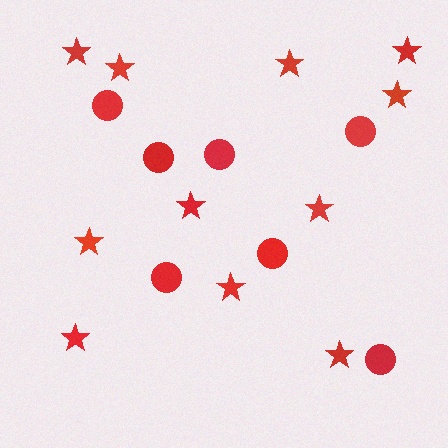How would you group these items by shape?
There are 2 groups: one group of stars (11) and one group of circles (7).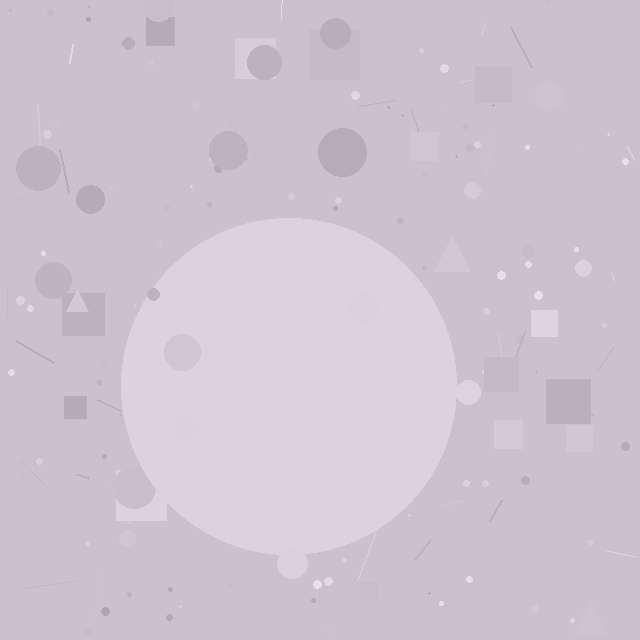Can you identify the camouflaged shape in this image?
The camouflaged shape is a circle.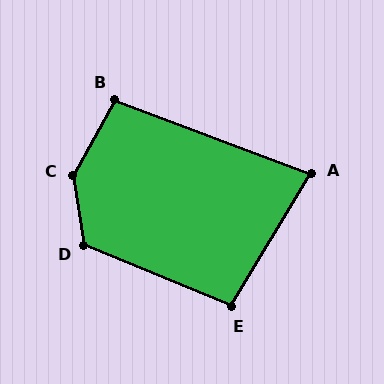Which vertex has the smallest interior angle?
A, at approximately 80 degrees.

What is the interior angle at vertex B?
Approximately 98 degrees (obtuse).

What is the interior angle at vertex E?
Approximately 99 degrees (obtuse).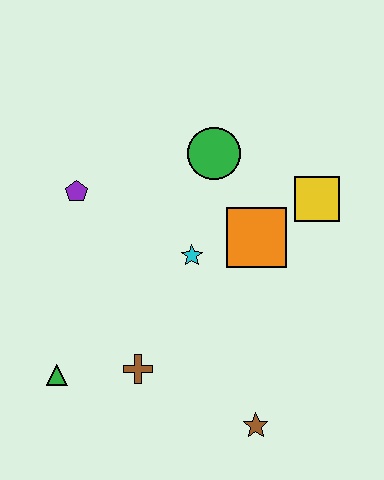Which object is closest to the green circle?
The orange square is closest to the green circle.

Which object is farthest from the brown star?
The purple pentagon is farthest from the brown star.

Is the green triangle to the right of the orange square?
No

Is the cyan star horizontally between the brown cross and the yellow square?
Yes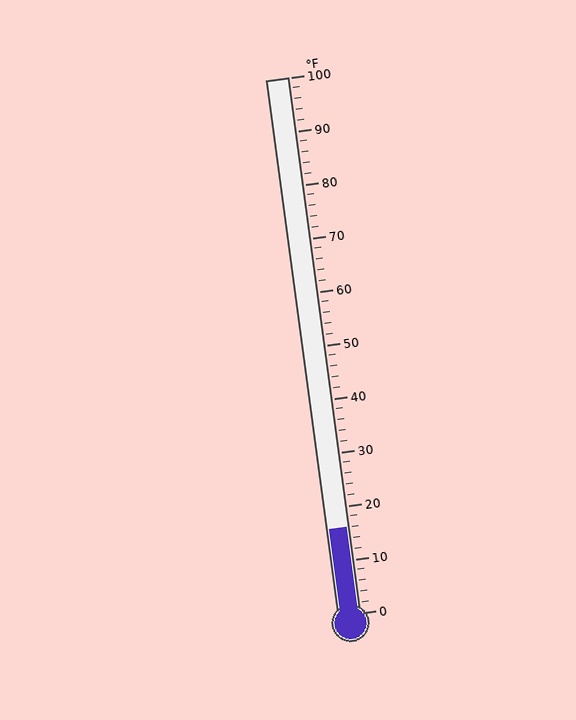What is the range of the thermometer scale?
The thermometer scale ranges from 0°F to 100°F.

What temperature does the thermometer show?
The thermometer shows approximately 16°F.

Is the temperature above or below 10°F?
The temperature is above 10°F.